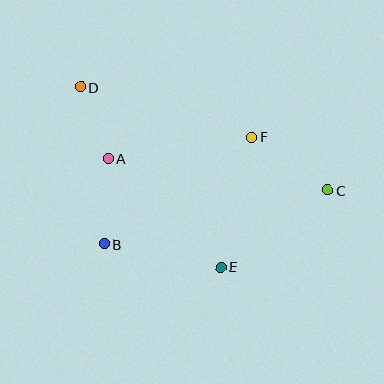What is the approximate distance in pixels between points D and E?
The distance between D and E is approximately 228 pixels.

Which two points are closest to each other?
Points A and D are closest to each other.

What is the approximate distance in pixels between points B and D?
The distance between B and D is approximately 158 pixels.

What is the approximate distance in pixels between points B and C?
The distance between B and C is approximately 230 pixels.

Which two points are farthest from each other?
Points C and D are farthest from each other.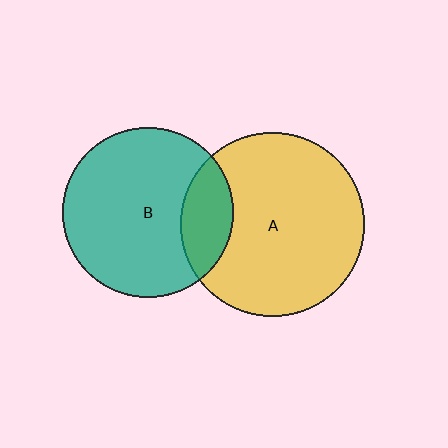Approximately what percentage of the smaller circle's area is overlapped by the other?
Approximately 20%.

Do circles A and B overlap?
Yes.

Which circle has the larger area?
Circle A (yellow).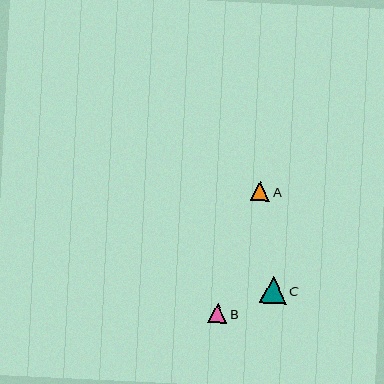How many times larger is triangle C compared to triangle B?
Triangle C is approximately 1.4 times the size of triangle B.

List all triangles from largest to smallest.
From largest to smallest: C, A, B.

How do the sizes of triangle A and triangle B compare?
Triangle A and triangle B are approximately the same size.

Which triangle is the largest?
Triangle C is the largest with a size of approximately 27 pixels.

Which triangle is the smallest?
Triangle B is the smallest with a size of approximately 19 pixels.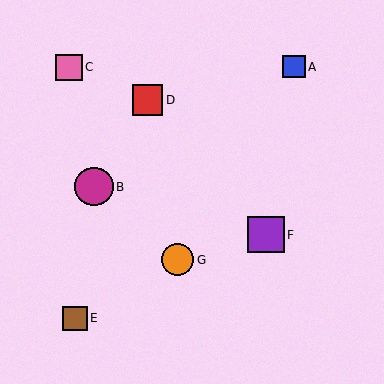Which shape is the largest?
The magenta circle (labeled B) is the largest.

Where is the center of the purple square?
The center of the purple square is at (266, 235).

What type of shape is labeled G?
Shape G is an orange circle.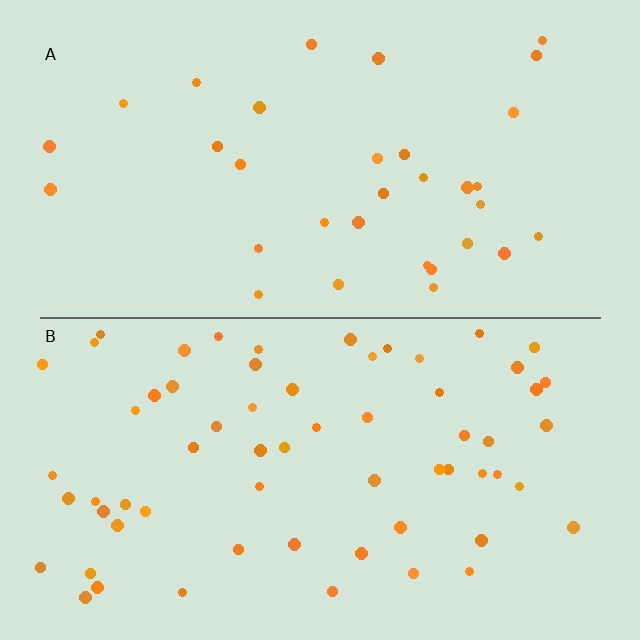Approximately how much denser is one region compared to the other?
Approximately 1.9× — region B over region A.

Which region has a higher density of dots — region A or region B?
B (the bottom).